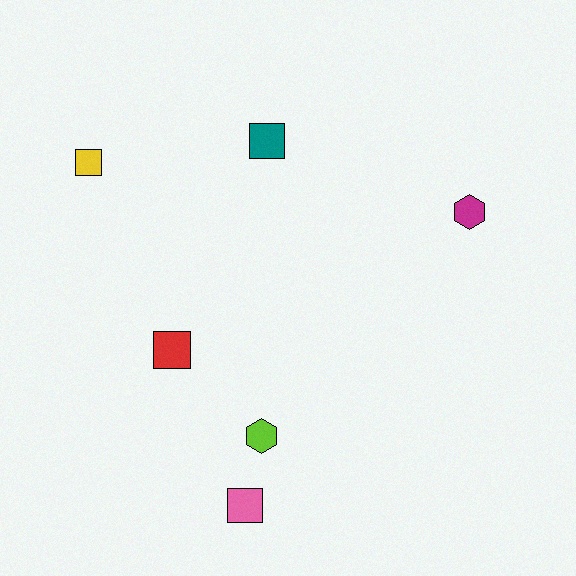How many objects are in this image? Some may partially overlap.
There are 6 objects.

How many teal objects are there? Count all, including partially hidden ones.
There is 1 teal object.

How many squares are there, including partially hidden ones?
There are 4 squares.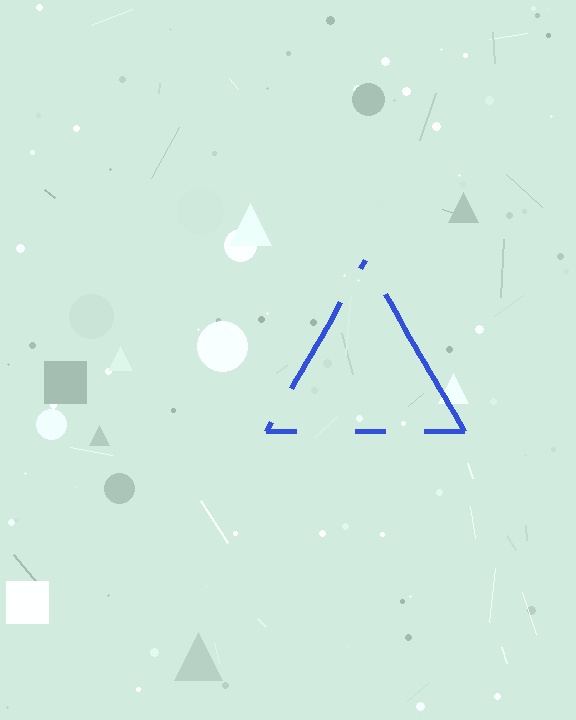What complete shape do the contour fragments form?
The contour fragments form a triangle.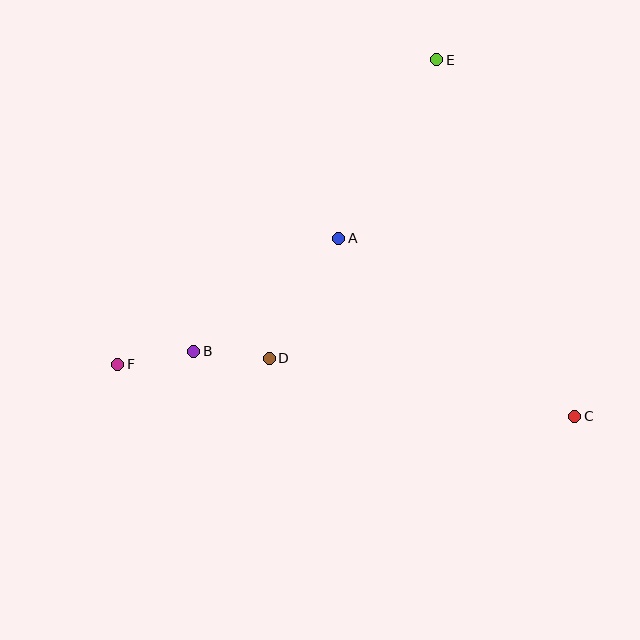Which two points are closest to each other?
Points B and D are closest to each other.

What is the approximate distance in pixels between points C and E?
The distance between C and E is approximately 382 pixels.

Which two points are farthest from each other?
Points C and F are farthest from each other.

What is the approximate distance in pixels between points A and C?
The distance between A and C is approximately 295 pixels.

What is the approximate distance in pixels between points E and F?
The distance between E and F is approximately 441 pixels.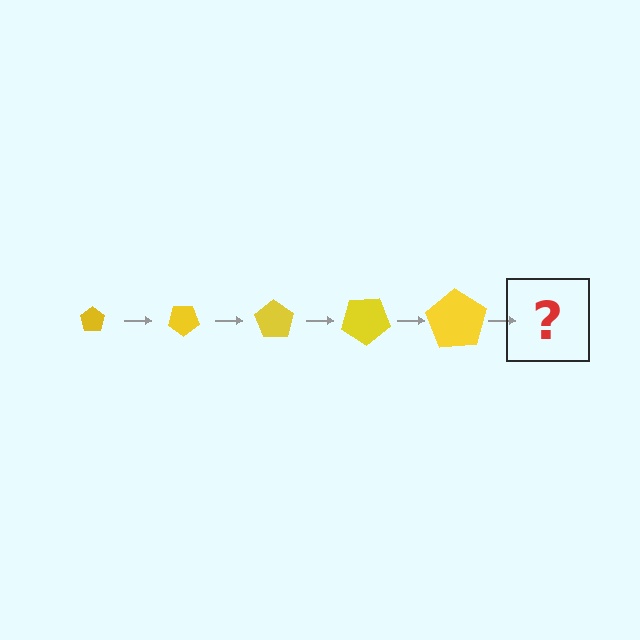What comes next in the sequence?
The next element should be a pentagon, larger than the previous one and rotated 175 degrees from the start.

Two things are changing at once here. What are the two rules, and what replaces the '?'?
The two rules are that the pentagon grows larger each step and it rotates 35 degrees each step. The '?' should be a pentagon, larger than the previous one and rotated 175 degrees from the start.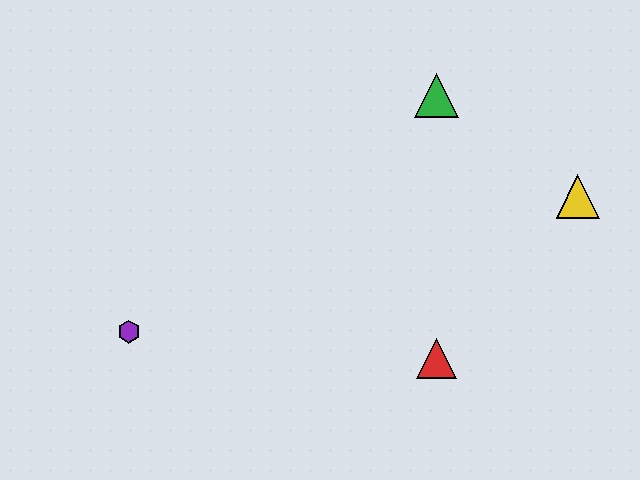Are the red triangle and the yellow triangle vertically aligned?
No, the red triangle is at x≈437 and the yellow triangle is at x≈578.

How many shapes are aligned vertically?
3 shapes (the red triangle, the blue triangle, the green triangle) are aligned vertically.